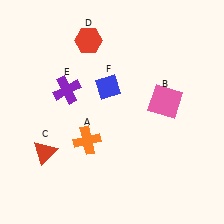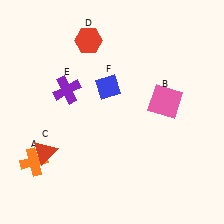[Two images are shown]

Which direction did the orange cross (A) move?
The orange cross (A) moved left.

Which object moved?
The orange cross (A) moved left.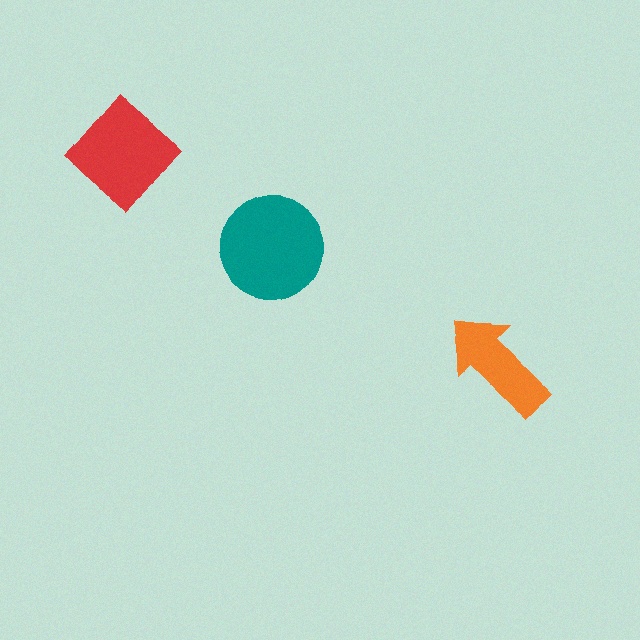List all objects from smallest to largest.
The orange arrow, the red diamond, the teal circle.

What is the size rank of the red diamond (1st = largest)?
2nd.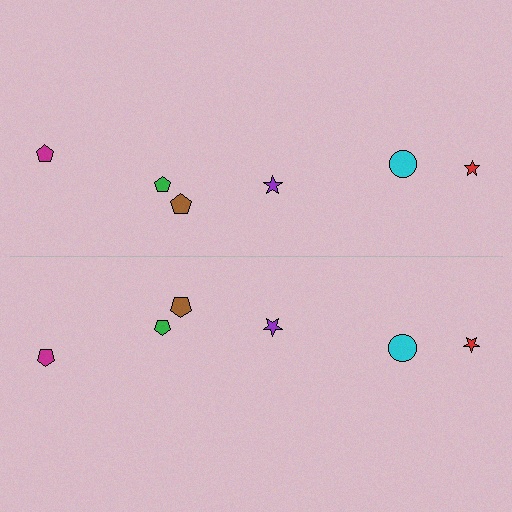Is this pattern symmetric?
Yes, this pattern has bilateral (reflection) symmetry.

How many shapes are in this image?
There are 12 shapes in this image.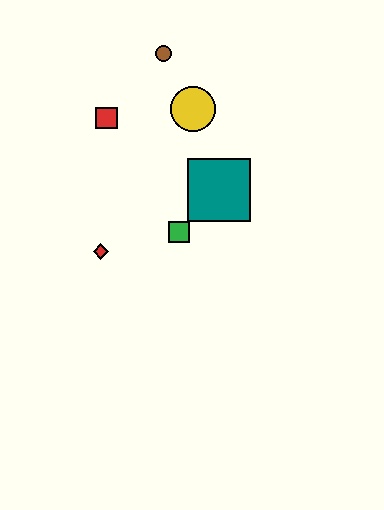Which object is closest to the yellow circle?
The brown circle is closest to the yellow circle.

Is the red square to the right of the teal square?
No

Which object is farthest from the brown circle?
The red diamond is farthest from the brown circle.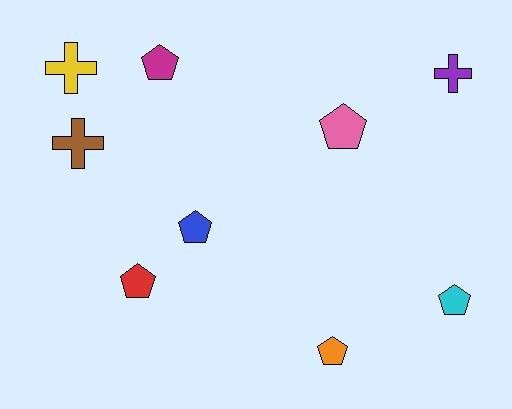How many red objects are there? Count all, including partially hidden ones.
There is 1 red object.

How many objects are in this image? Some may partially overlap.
There are 9 objects.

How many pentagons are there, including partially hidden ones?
There are 6 pentagons.